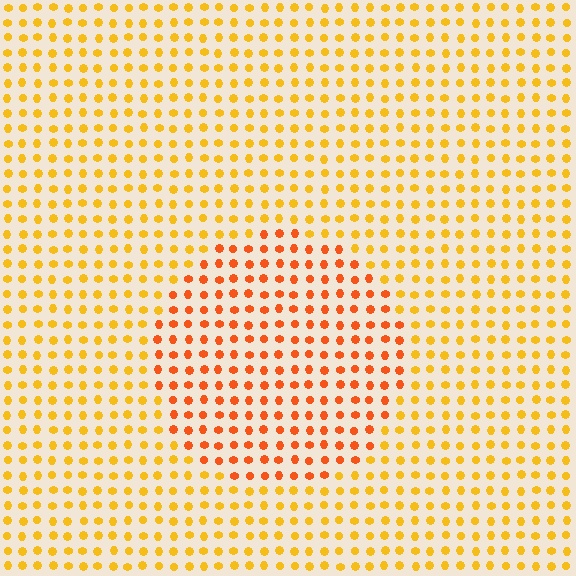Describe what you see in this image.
The image is filled with small yellow elements in a uniform arrangement. A circle-shaped region is visible where the elements are tinted to a slightly different hue, forming a subtle color boundary.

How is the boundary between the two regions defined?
The boundary is defined purely by a slight shift in hue (about 29 degrees). Spacing, size, and orientation are identical on both sides.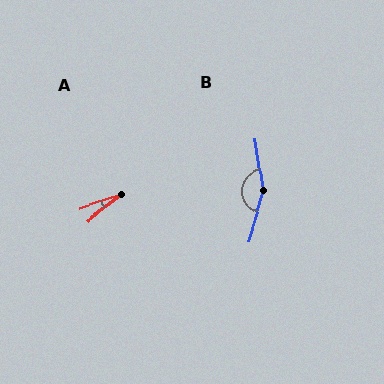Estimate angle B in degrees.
Approximately 154 degrees.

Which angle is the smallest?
A, at approximately 20 degrees.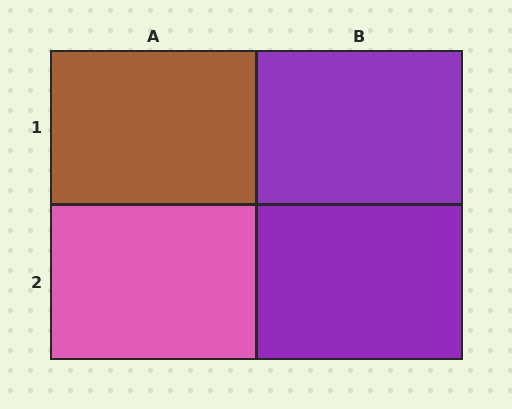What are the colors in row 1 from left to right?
Brown, purple.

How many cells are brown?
1 cell is brown.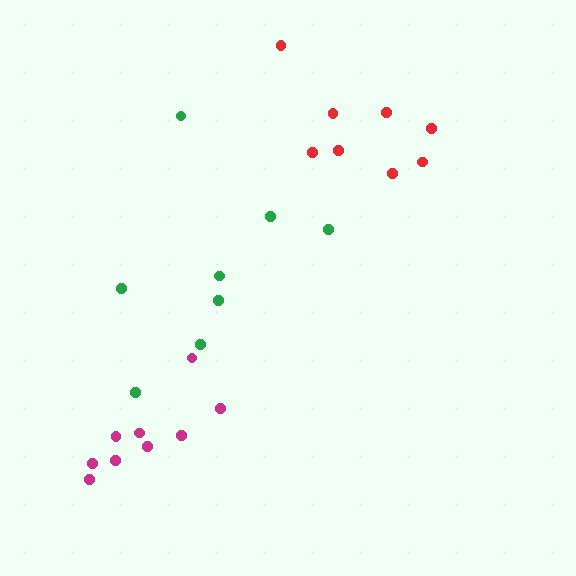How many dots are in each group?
Group 1: 8 dots, Group 2: 8 dots, Group 3: 9 dots (25 total).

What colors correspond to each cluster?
The clusters are colored: red, green, magenta.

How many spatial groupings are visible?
There are 3 spatial groupings.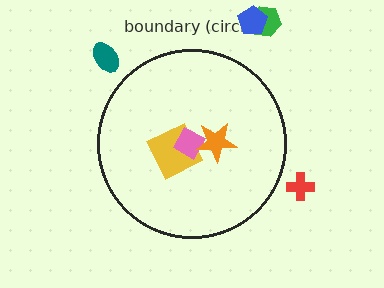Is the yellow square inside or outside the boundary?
Inside.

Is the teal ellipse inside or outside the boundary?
Outside.